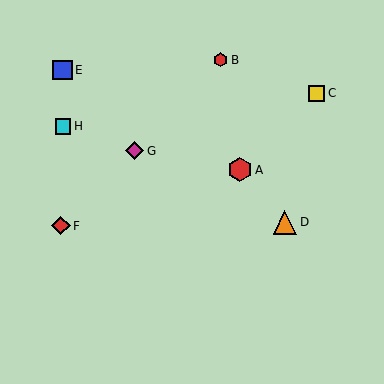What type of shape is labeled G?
Shape G is a magenta diamond.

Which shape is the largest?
The red hexagon (labeled A) is the largest.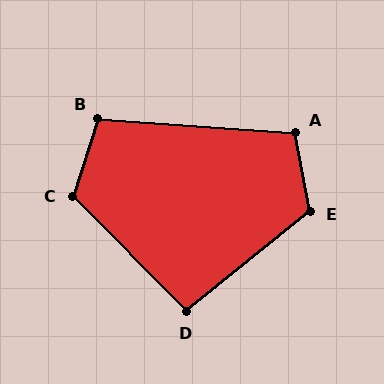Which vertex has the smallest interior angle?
D, at approximately 96 degrees.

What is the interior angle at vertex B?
Approximately 104 degrees (obtuse).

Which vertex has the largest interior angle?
E, at approximately 119 degrees.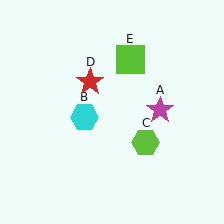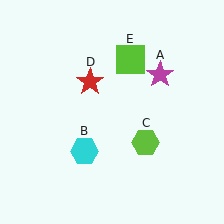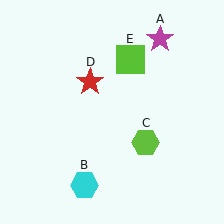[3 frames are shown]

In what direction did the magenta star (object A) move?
The magenta star (object A) moved up.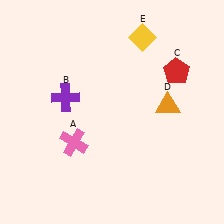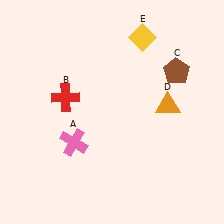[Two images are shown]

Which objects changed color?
B changed from purple to red. C changed from red to brown.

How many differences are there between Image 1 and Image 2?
There are 2 differences between the two images.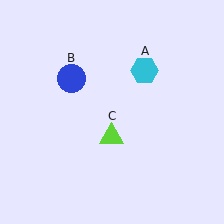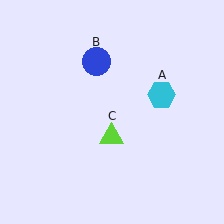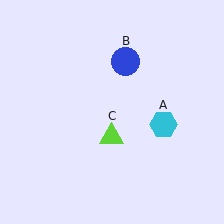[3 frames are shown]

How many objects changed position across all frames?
2 objects changed position: cyan hexagon (object A), blue circle (object B).